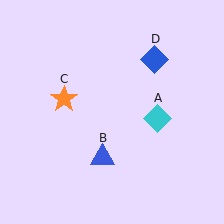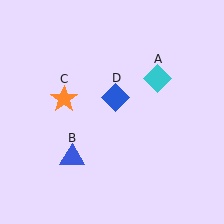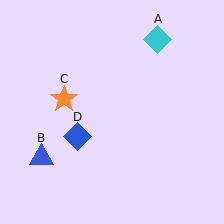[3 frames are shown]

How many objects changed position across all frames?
3 objects changed position: cyan diamond (object A), blue triangle (object B), blue diamond (object D).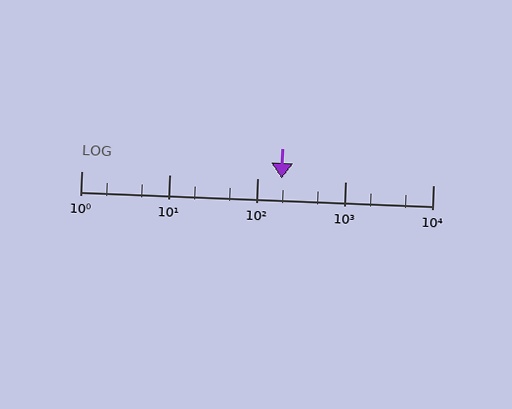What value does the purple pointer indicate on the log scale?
The pointer indicates approximately 190.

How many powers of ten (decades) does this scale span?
The scale spans 4 decades, from 1 to 10000.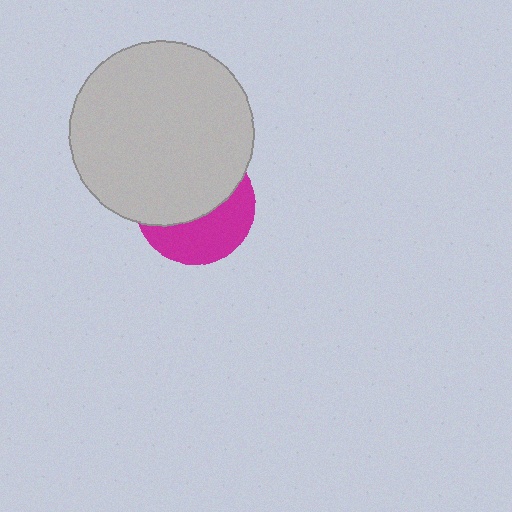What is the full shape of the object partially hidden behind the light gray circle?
The partially hidden object is a magenta circle.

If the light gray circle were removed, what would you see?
You would see the complete magenta circle.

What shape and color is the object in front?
The object in front is a light gray circle.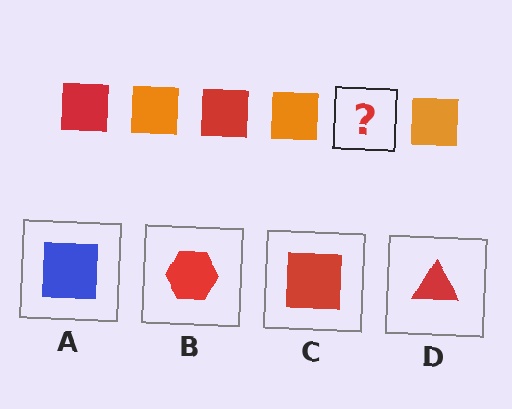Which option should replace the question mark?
Option C.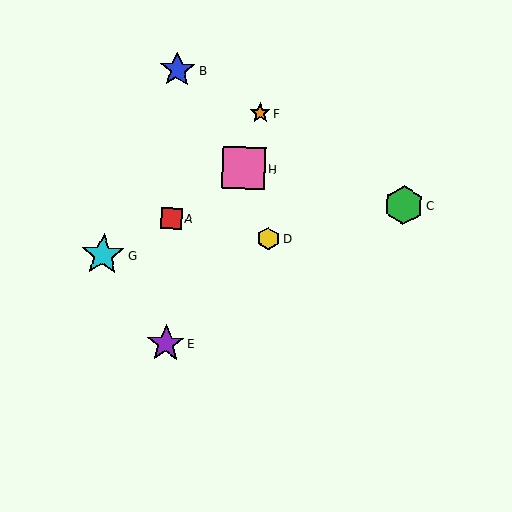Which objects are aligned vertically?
Objects A, B, E are aligned vertically.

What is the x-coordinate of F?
Object F is at x≈260.